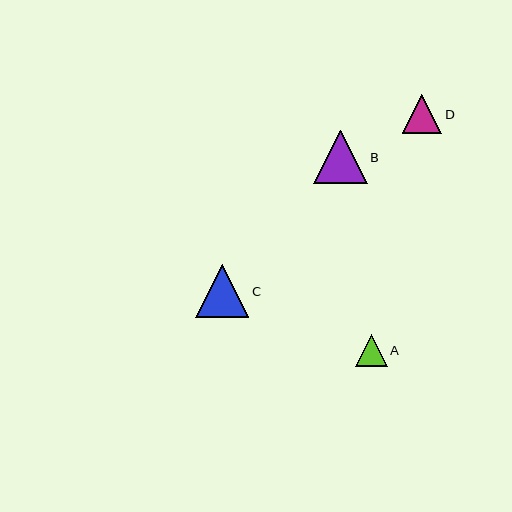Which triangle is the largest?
Triangle B is the largest with a size of approximately 54 pixels.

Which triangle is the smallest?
Triangle A is the smallest with a size of approximately 31 pixels.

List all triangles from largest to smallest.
From largest to smallest: B, C, D, A.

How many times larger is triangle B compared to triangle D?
Triangle B is approximately 1.4 times the size of triangle D.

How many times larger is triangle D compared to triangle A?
Triangle D is approximately 1.3 times the size of triangle A.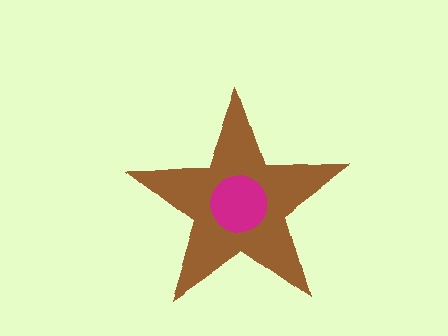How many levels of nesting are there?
2.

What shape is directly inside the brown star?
The magenta circle.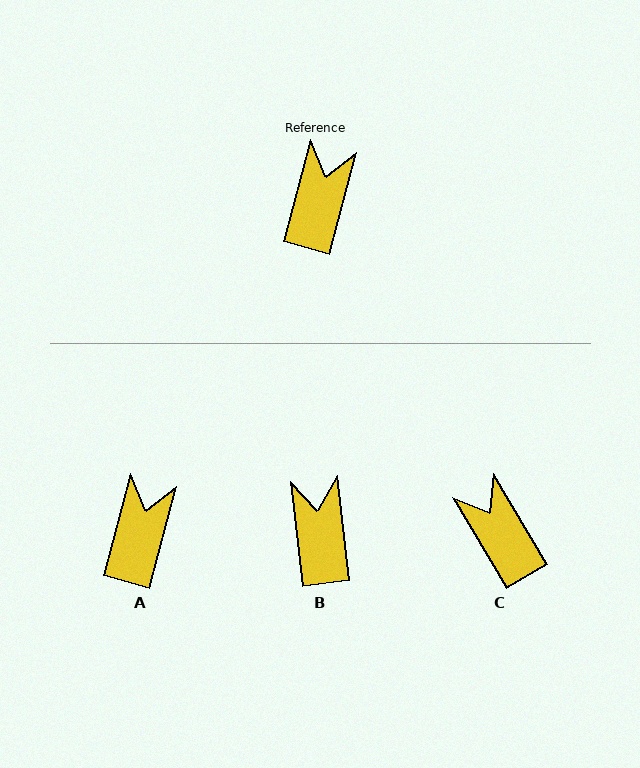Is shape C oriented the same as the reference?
No, it is off by about 46 degrees.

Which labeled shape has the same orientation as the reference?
A.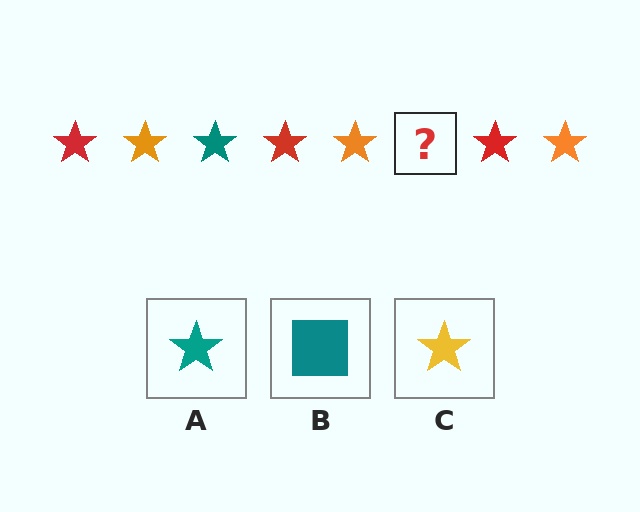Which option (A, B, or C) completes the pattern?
A.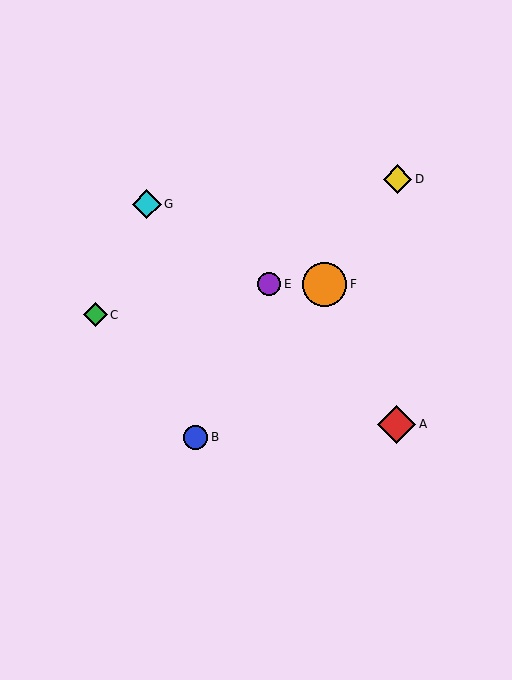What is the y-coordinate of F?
Object F is at y≈284.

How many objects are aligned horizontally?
2 objects (E, F) are aligned horizontally.